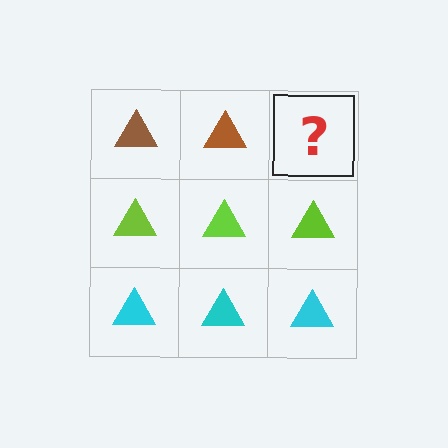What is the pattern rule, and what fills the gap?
The rule is that each row has a consistent color. The gap should be filled with a brown triangle.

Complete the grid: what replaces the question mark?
The question mark should be replaced with a brown triangle.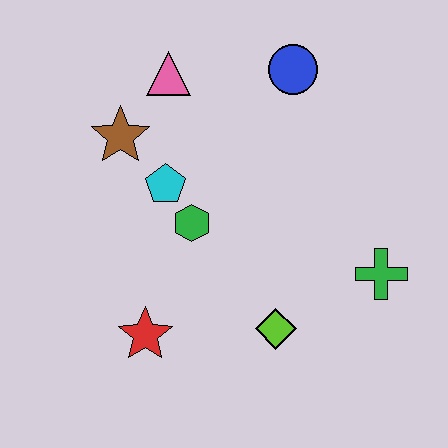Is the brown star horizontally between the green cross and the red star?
No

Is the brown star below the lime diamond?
No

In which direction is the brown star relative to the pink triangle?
The brown star is below the pink triangle.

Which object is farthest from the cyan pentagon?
The green cross is farthest from the cyan pentagon.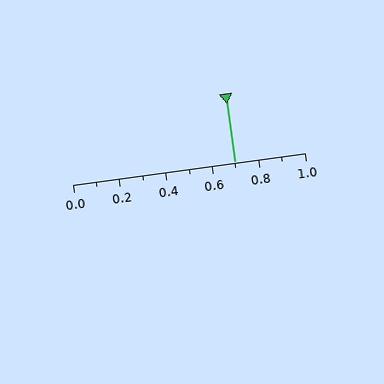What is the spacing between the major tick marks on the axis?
The major ticks are spaced 0.2 apart.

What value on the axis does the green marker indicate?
The marker indicates approximately 0.7.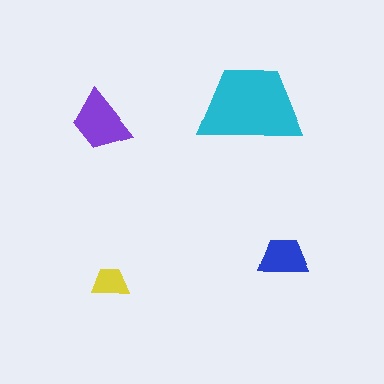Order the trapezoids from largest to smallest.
the cyan one, the purple one, the blue one, the yellow one.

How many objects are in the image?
There are 4 objects in the image.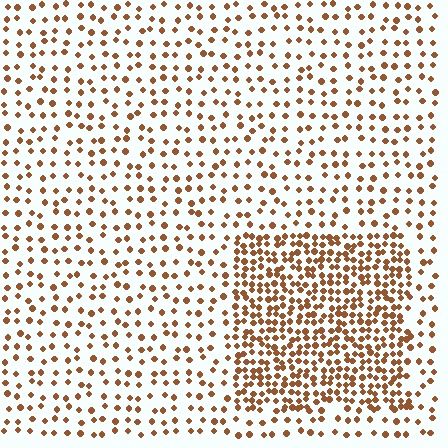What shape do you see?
I see a rectangle.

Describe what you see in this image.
The image contains small brown elements arranged at two different densities. A rectangle-shaped region is visible where the elements are more densely packed than the surrounding area.